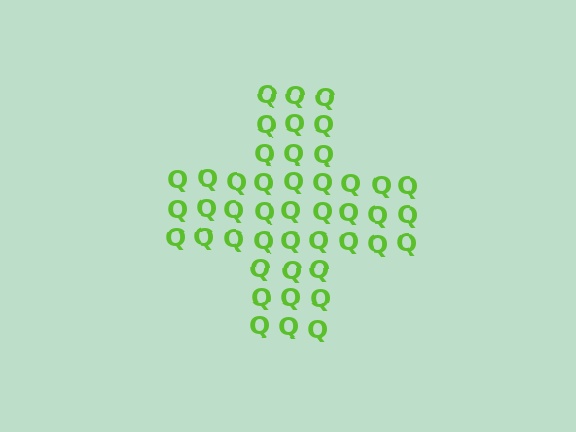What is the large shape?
The large shape is a cross.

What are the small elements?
The small elements are letter Q's.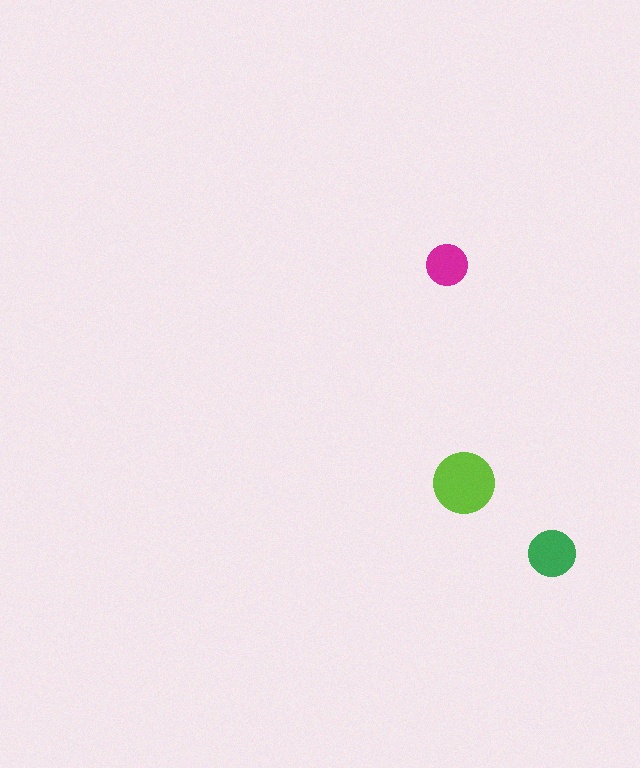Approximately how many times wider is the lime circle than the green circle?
About 1.5 times wider.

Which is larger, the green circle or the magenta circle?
The green one.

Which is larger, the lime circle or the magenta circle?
The lime one.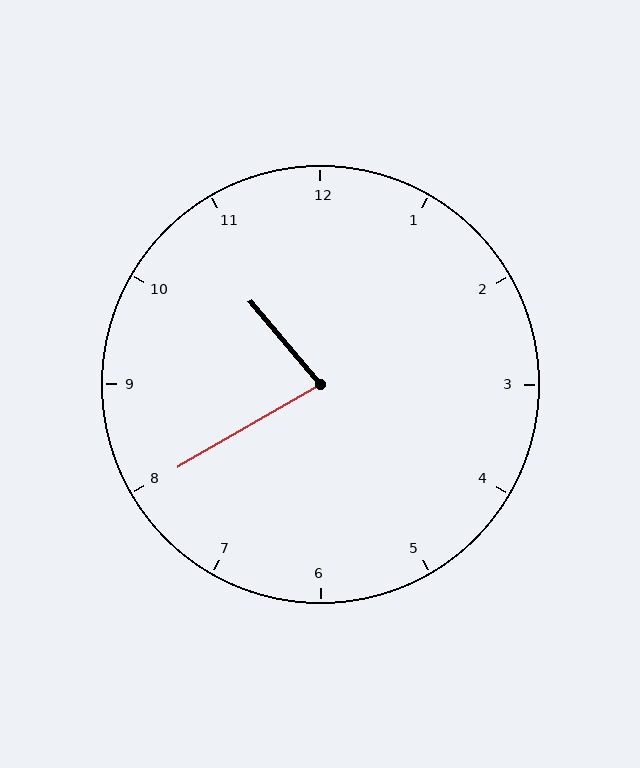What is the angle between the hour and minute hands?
Approximately 80 degrees.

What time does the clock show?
10:40.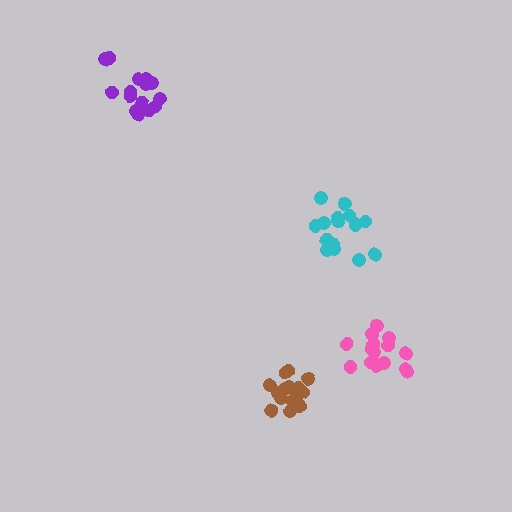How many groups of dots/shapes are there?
There are 4 groups.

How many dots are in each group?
Group 1: 15 dots, Group 2: 16 dots, Group 3: 16 dots, Group 4: 15 dots (62 total).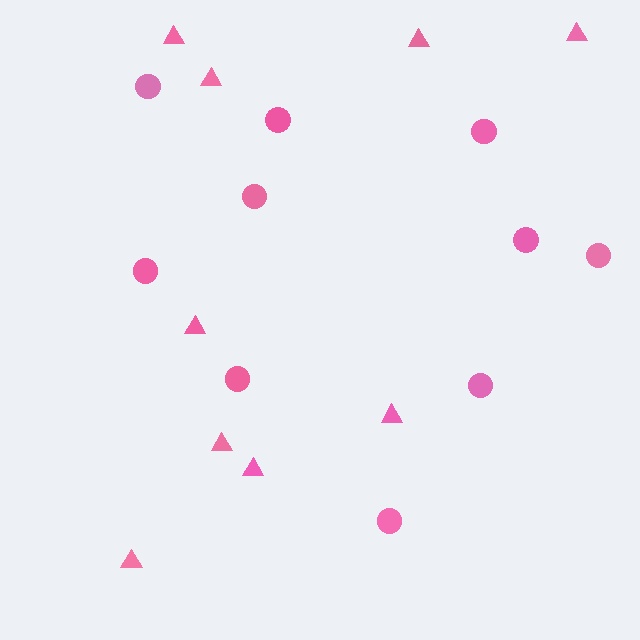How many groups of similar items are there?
There are 2 groups: one group of triangles (9) and one group of circles (10).